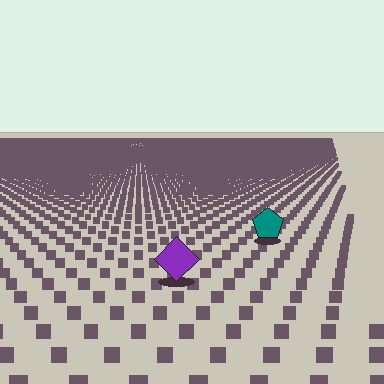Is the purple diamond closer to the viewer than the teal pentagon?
Yes. The purple diamond is closer — you can tell from the texture gradient: the ground texture is coarser near it.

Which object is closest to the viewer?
The purple diamond is closest. The texture marks near it are larger and more spread out.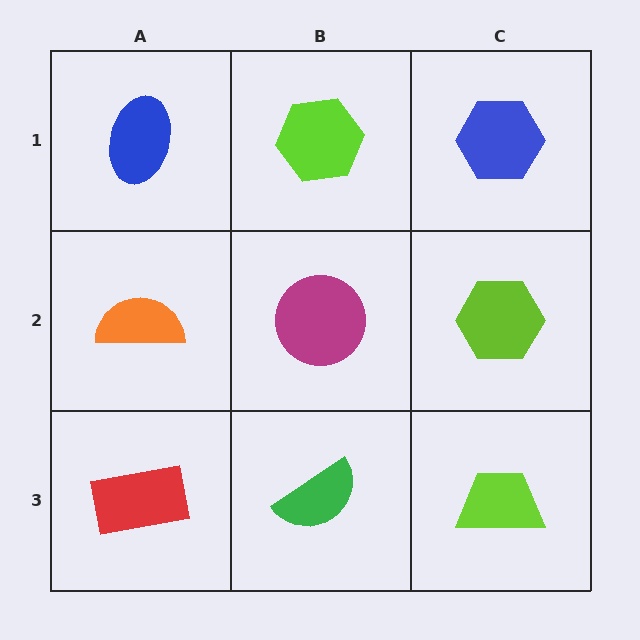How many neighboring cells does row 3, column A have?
2.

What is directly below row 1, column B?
A magenta circle.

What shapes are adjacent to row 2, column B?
A lime hexagon (row 1, column B), a green semicircle (row 3, column B), an orange semicircle (row 2, column A), a lime hexagon (row 2, column C).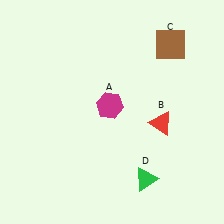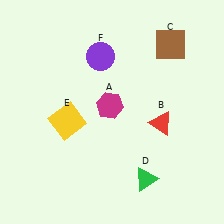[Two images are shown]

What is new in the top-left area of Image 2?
A purple circle (F) was added in the top-left area of Image 2.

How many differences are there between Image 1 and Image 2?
There are 2 differences between the two images.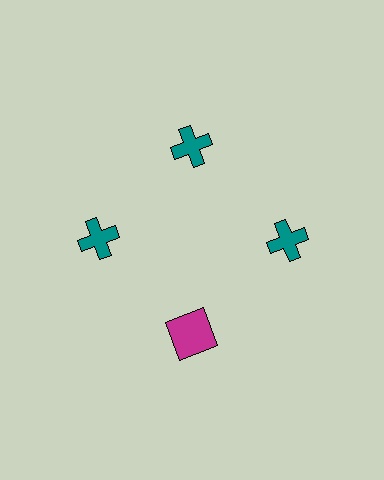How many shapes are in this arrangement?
There are 4 shapes arranged in a ring pattern.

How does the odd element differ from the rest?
It differs in both color (magenta instead of teal) and shape (square instead of cross).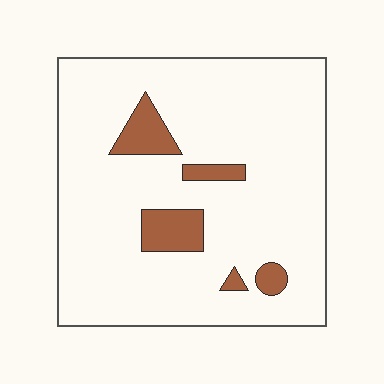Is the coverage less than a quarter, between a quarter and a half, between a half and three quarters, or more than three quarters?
Less than a quarter.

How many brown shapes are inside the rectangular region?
5.